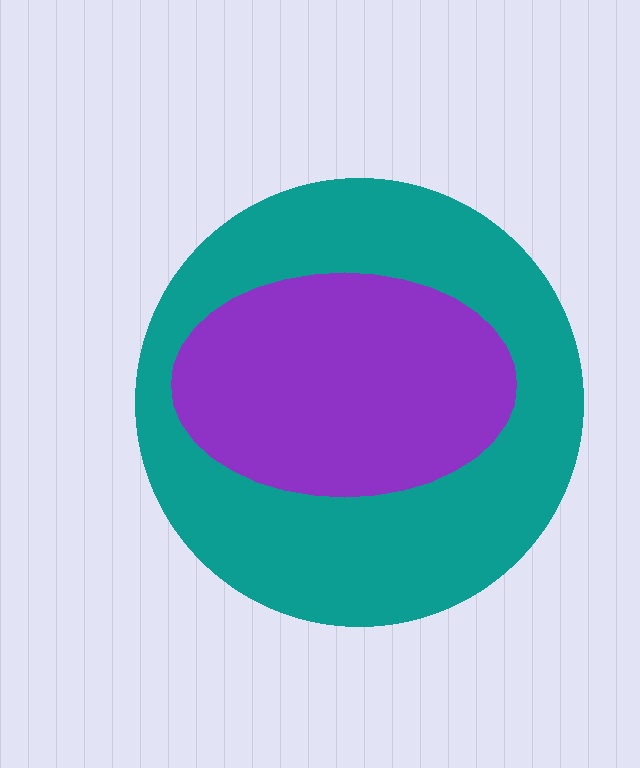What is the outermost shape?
The teal circle.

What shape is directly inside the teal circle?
The purple ellipse.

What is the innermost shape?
The purple ellipse.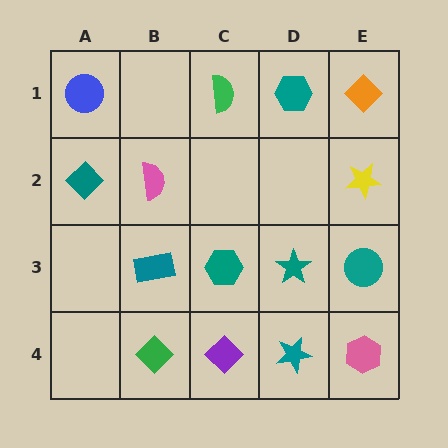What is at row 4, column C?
A purple diamond.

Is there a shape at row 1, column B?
No, that cell is empty.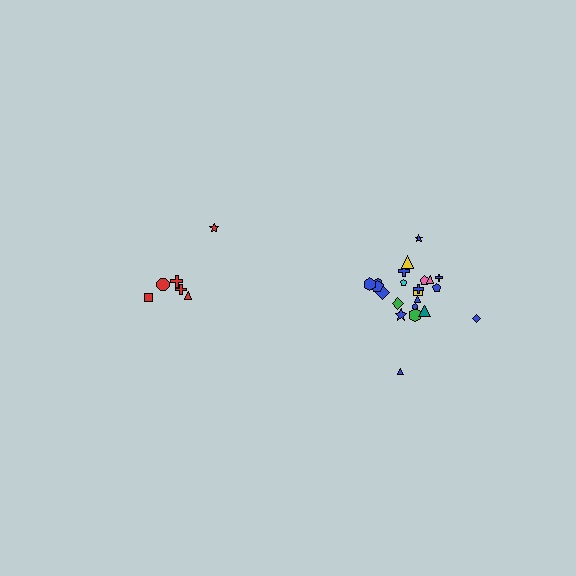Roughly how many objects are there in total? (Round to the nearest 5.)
Roughly 30 objects in total.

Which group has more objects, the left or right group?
The right group.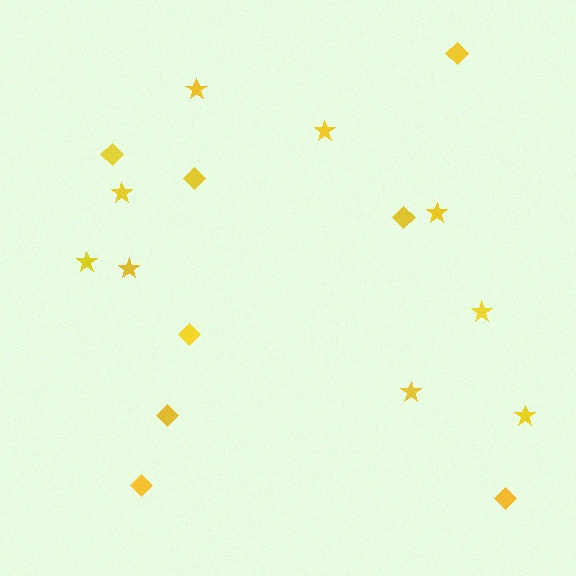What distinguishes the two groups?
There are 2 groups: one group of diamonds (8) and one group of stars (9).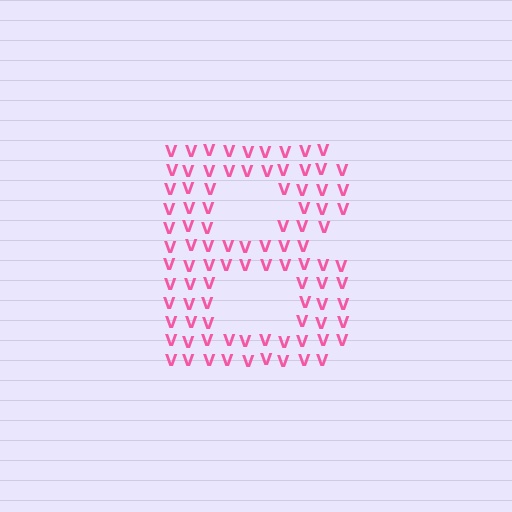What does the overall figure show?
The overall figure shows the letter B.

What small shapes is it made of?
It is made of small letter V's.